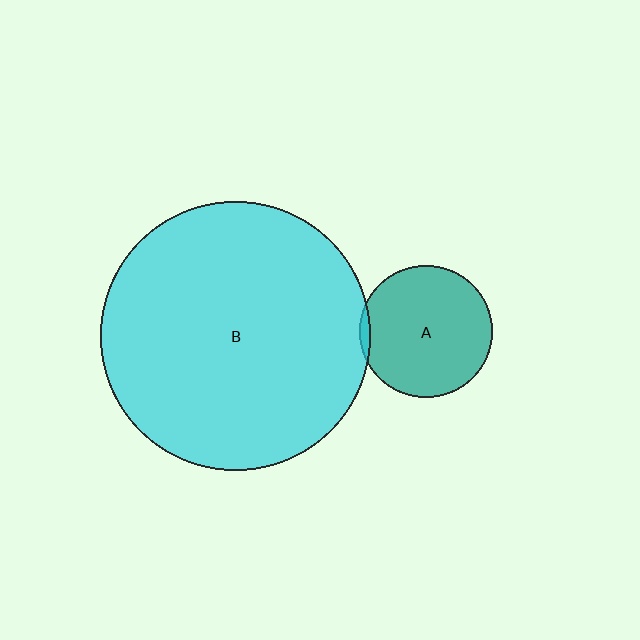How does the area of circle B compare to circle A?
Approximately 4.1 times.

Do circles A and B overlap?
Yes.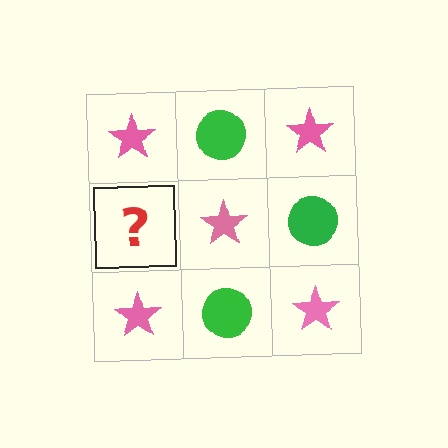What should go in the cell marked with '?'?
The missing cell should contain a green circle.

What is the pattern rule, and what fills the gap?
The rule is that it alternates pink star and green circle in a checkerboard pattern. The gap should be filled with a green circle.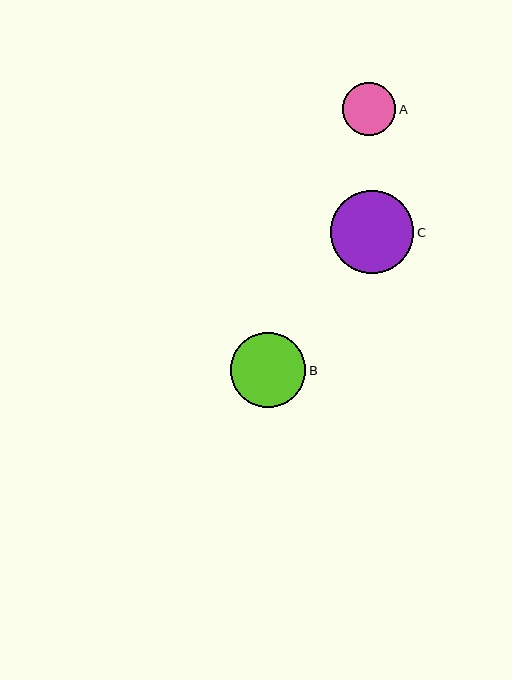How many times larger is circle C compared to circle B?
Circle C is approximately 1.1 times the size of circle B.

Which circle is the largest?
Circle C is the largest with a size of approximately 83 pixels.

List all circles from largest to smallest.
From largest to smallest: C, B, A.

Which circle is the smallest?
Circle A is the smallest with a size of approximately 53 pixels.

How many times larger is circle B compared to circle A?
Circle B is approximately 1.4 times the size of circle A.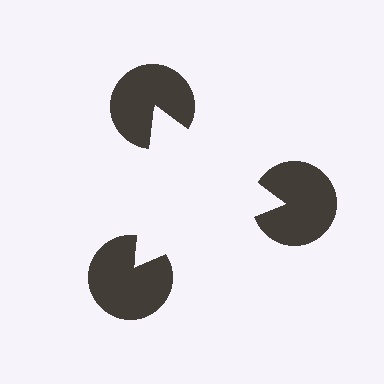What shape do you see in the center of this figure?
An illusory triangle — its edges are inferred from the aligned wedge cuts in the pac-man discs, not physically drawn.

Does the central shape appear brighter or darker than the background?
It typically appears slightly brighter than the background, even though no actual brightness change is drawn.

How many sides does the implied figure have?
3 sides.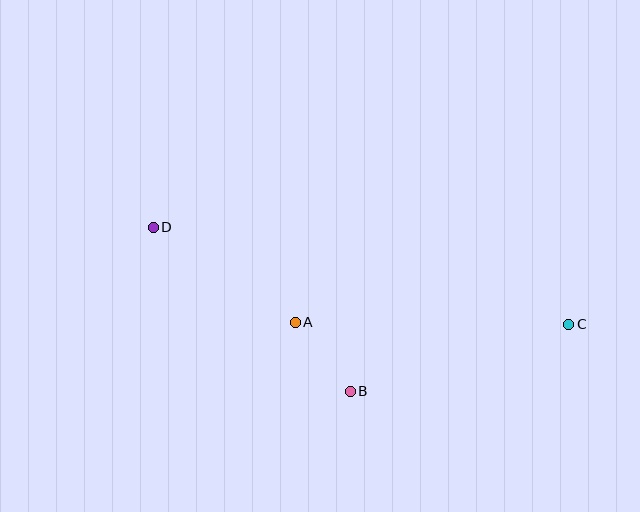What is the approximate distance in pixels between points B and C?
The distance between B and C is approximately 228 pixels.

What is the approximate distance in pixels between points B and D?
The distance between B and D is approximately 256 pixels.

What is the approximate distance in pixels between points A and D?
The distance between A and D is approximately 171 pixels.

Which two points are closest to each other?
Points A and B are closest to each other.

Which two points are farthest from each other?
Points C and D are farthest from each other.